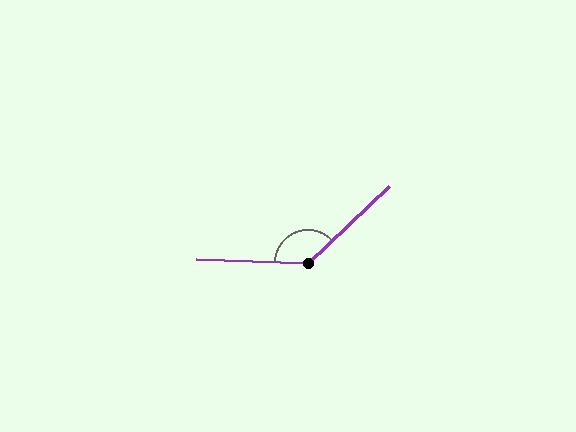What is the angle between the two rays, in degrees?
Approximately 135 degrees.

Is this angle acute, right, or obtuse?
It is obtuse.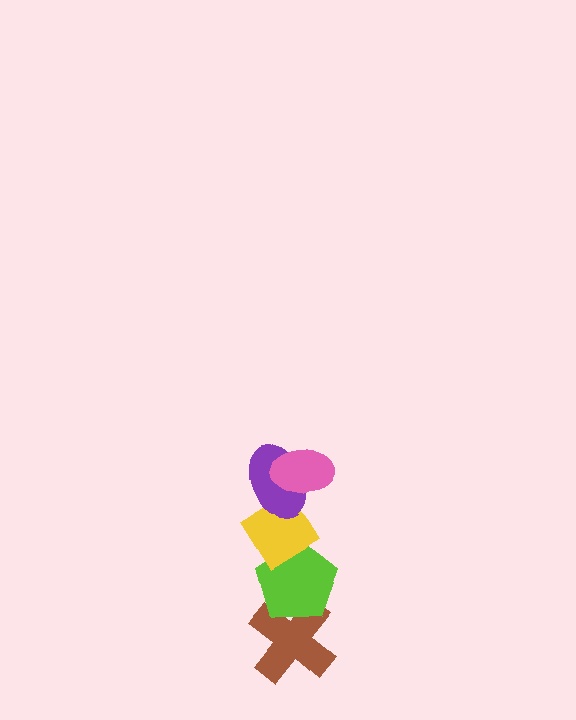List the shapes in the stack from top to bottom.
From top to bottom: the pink ellipse, the purple ellipse, the yellow diamond, the lime pentagon, the brown cross.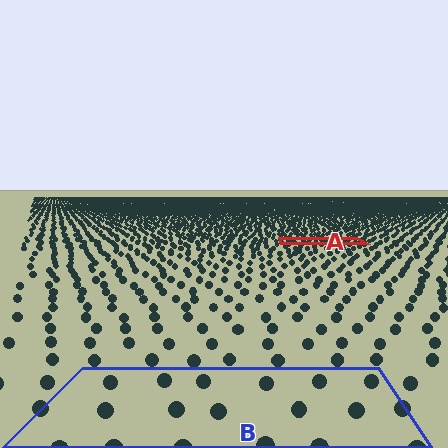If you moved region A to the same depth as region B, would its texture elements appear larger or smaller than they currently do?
They would appear larger. At a closer depth, the same texture elements are projected at a bigger on-screen size.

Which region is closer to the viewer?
Region B is closer. The texture elements there are larger and more spread out.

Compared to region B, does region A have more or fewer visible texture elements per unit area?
Region A has more texture elements per unit area — they are packed more densely because it is farther away.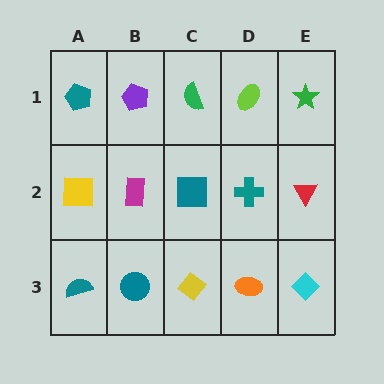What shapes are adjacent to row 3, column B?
A magenta rectangle (row 2, column B), a teal semicircle (row 3, column A), a yellow diamond (row 3, column C).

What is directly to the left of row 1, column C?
A purple pentagon.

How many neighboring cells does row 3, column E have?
2.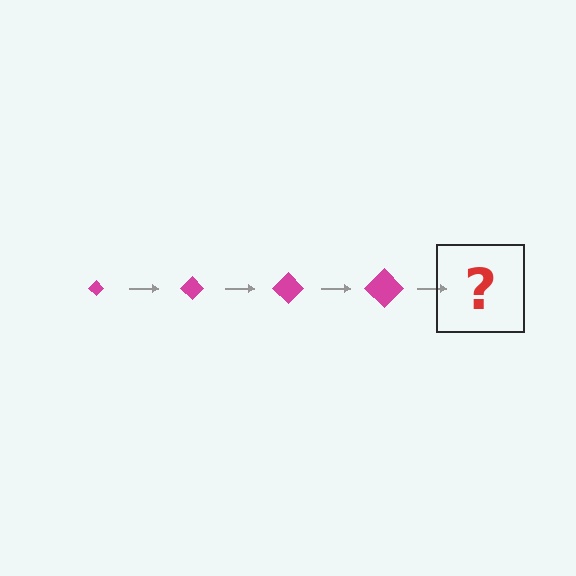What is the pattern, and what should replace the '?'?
The pattern is that the diamond gets progressively larger each step. The '?' should be a magenta diamond, larger than the previous one.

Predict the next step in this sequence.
The next step is a magenta diamond, larger than the previous one.